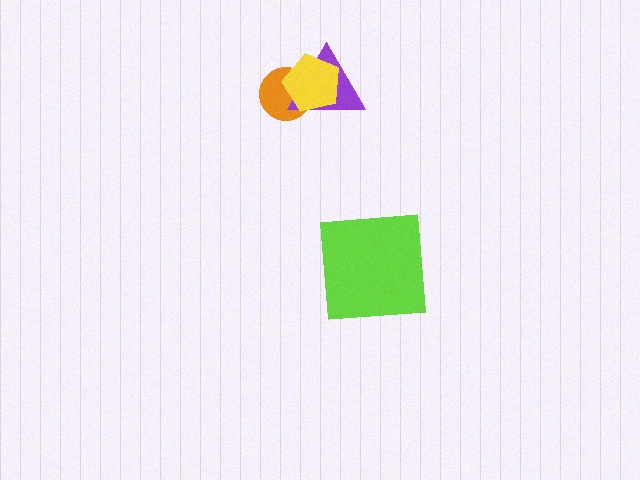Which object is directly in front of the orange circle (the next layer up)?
The purple triangle is directly in front of the orange circle.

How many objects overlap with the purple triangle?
2 objects overlap with the purple triangle.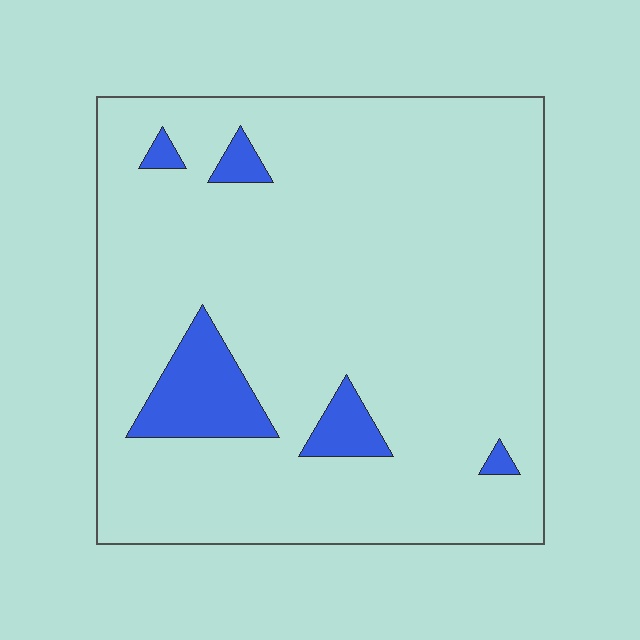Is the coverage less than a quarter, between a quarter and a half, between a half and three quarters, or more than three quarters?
Less than a quarter.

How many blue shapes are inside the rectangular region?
5.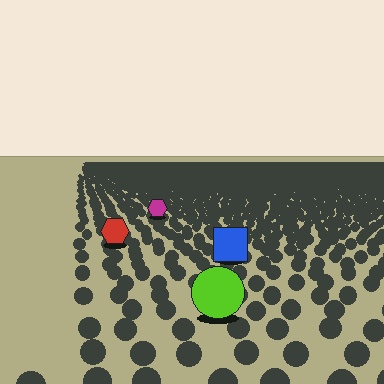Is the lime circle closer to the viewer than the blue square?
Yes. The lime circle is closer — you can tell from the texture gradient: the ground texture is coarser near it.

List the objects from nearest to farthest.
From nearest to farthest: the lime circle, the blue square, the red hexagon, the magenta hexagon.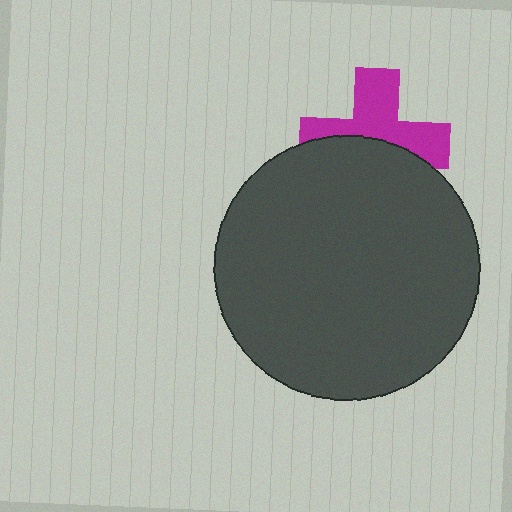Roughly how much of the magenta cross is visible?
About half of it is visible (roughly 52%).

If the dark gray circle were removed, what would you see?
You would see the complete magenta cross.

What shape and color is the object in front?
The object in front is a dark gray circle.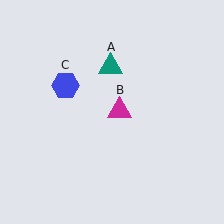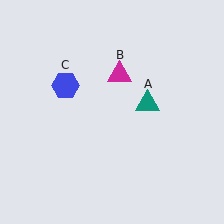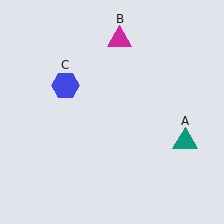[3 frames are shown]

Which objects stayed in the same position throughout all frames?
Blue hexagon (object C) remained stationary.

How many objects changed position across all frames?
2 objects changed position: teal triangle (object A), magenta triangle (object B).